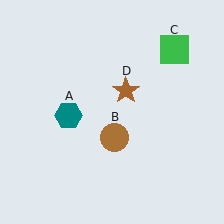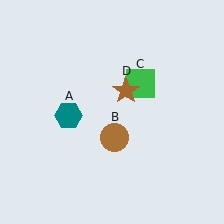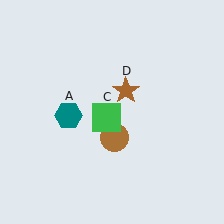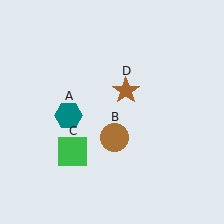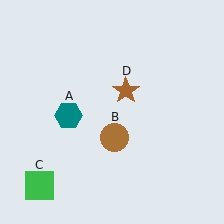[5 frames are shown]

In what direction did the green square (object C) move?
The green square (object C) moved down and to the left.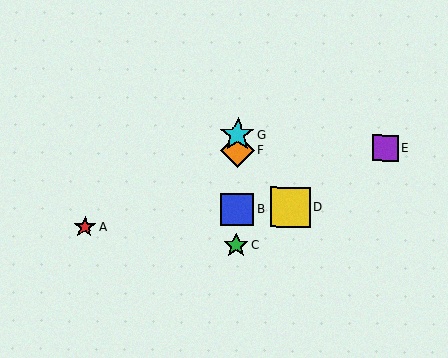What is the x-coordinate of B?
Object B is at x≈237.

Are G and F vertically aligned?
Yes, both are at x≈238.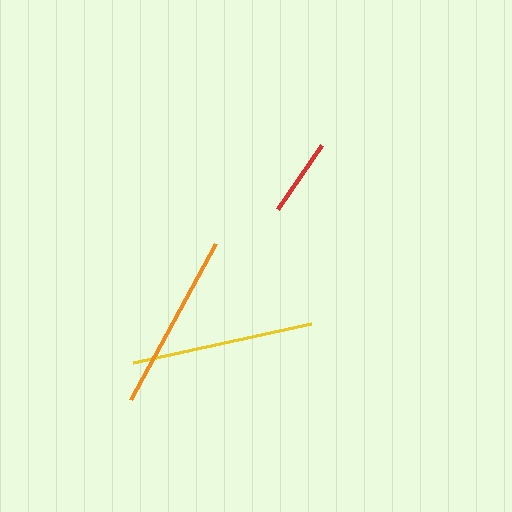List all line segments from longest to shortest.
From longest to shortest: yellow, orange, red.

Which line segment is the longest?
The yellow line is the longest at approximately 183 pixels.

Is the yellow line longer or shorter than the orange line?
The yellow line is longer than the orange line.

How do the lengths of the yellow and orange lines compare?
The yellow and orange lines are approximately the same length.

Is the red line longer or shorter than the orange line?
The orange line is longer than the red line.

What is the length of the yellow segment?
The yellow segment is approximately 183 pixels long.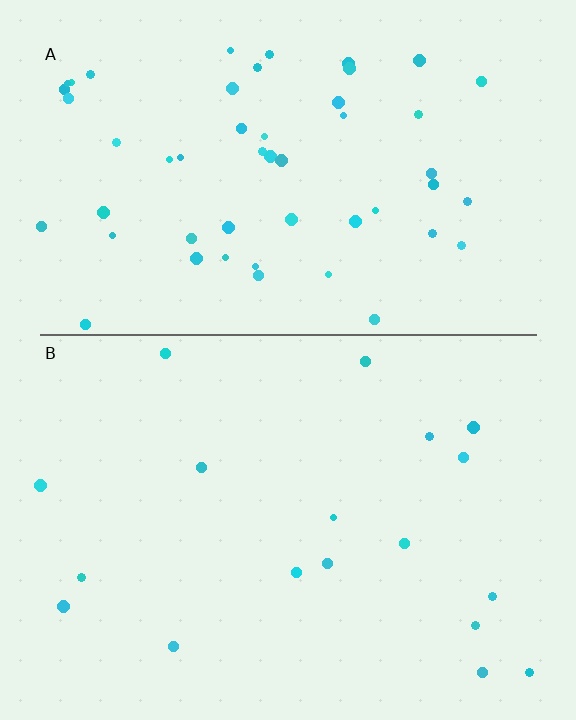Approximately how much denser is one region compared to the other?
Approximately 2.9× — region A over region B.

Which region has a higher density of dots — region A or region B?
A (the top).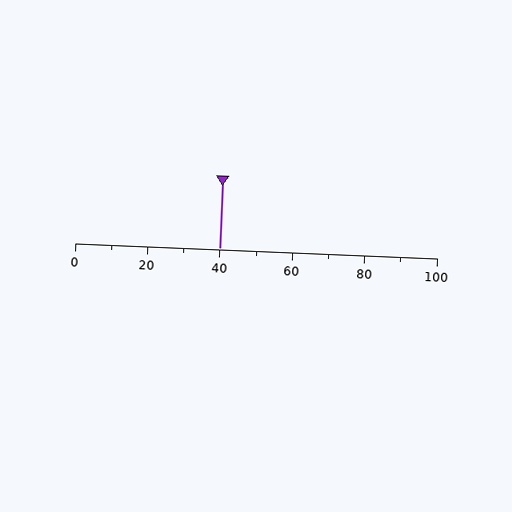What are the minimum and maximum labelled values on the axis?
The axis runs from 0 to 100.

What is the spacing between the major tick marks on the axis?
The major ticks are spaced 20 apart.